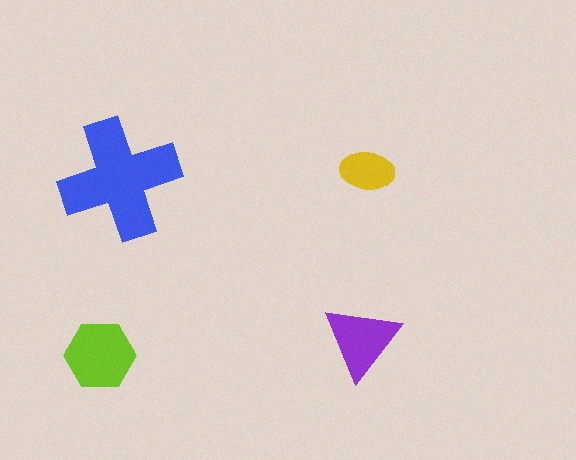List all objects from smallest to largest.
The yellow ellipse, the purple triangle, the lime hexagon, the blue cross.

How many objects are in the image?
There are 4 objects in the image.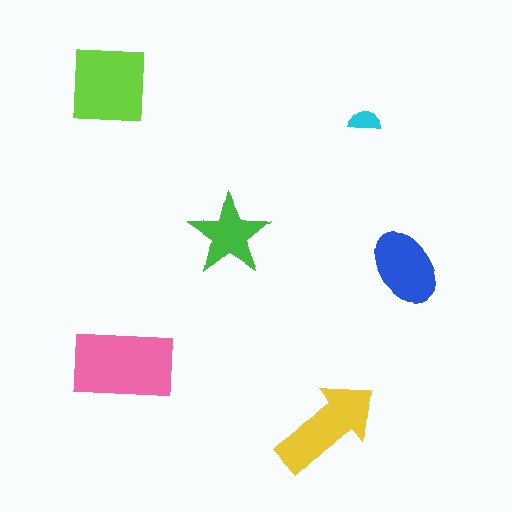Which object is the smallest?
The cyan semicircle.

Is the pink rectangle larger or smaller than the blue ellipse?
Larger.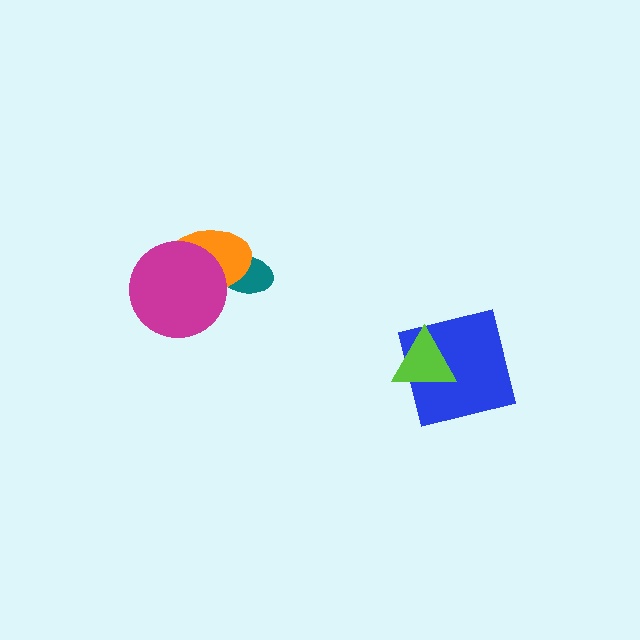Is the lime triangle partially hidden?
No, no other shape covers it.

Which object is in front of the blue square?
The lime triangle is in front of the blue square.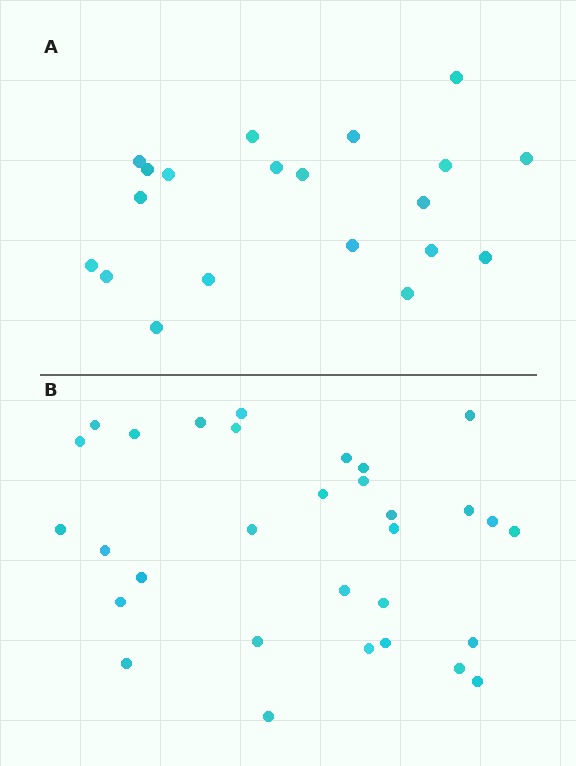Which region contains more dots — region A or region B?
Region B (the bottom region) has more dots.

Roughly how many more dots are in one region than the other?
Region B has roughly 12 or so more dots than region A.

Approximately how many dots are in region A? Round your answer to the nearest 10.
About 20 dots.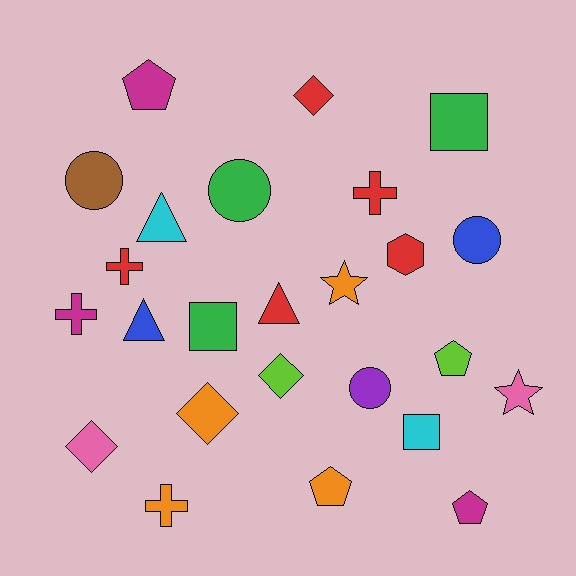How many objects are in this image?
There are 25 objects.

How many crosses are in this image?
There are 4 crosses.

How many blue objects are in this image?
There are 2 blue objects.